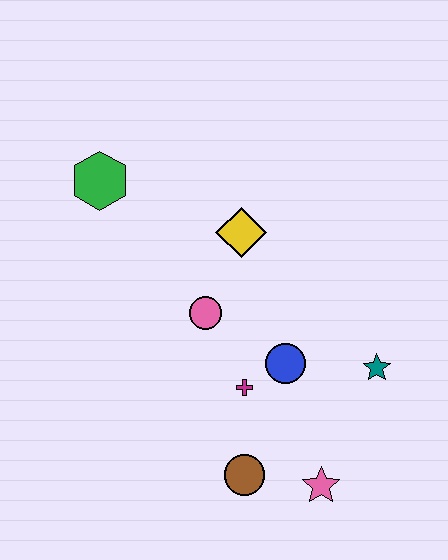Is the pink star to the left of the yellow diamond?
No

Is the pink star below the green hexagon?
Yes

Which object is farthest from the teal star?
The green hexagon is farthest from the teal star.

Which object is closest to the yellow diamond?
The pink circle is closest to the yellow diamond.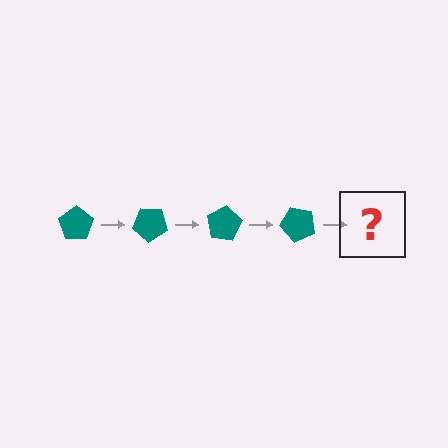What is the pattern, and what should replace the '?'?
The pattern is that the pentagon rotates 40 degrees each step. The '?' should be a teal pentagon rotated 160 degrees.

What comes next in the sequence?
The next element should be a teal pentagon rotated 160 degrees.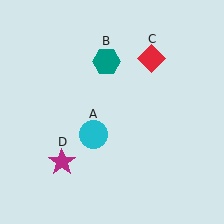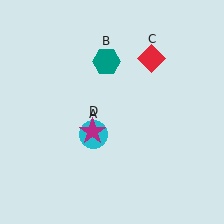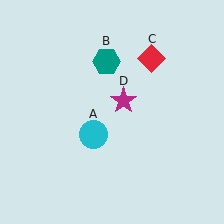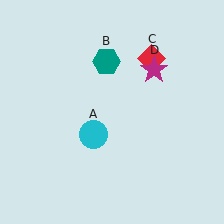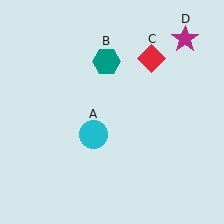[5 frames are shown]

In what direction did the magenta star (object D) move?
The magenta star (object D) moved up and to the right.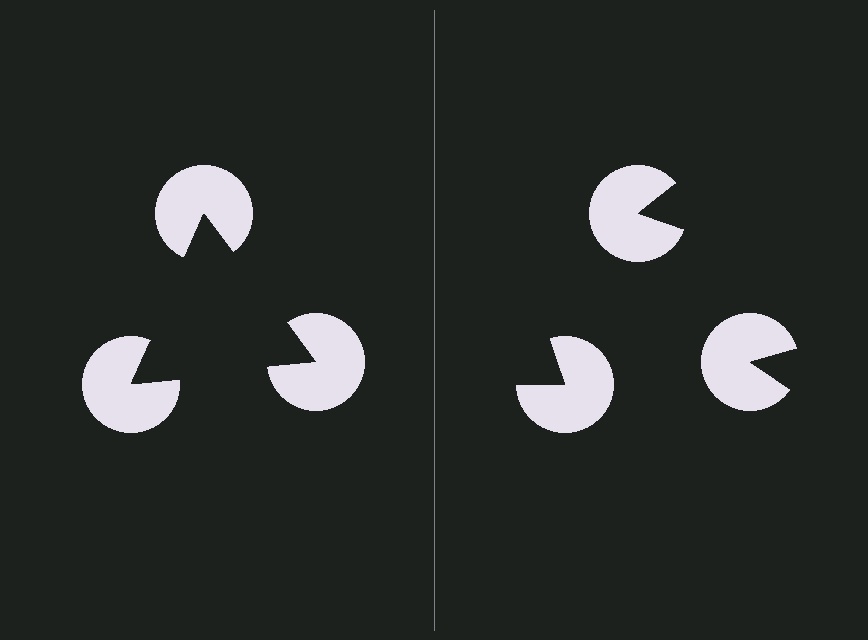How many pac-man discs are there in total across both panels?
6 — 3 on each side.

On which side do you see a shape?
An illusory triangle appears on the left side. On the right side the wedge cuts are rotated, so no coherent shape forms.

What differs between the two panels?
The pac-man discs are positioned identically on both sides; only the wedge orientations differ. On the left they align to a triangle; on the right they are misaligned.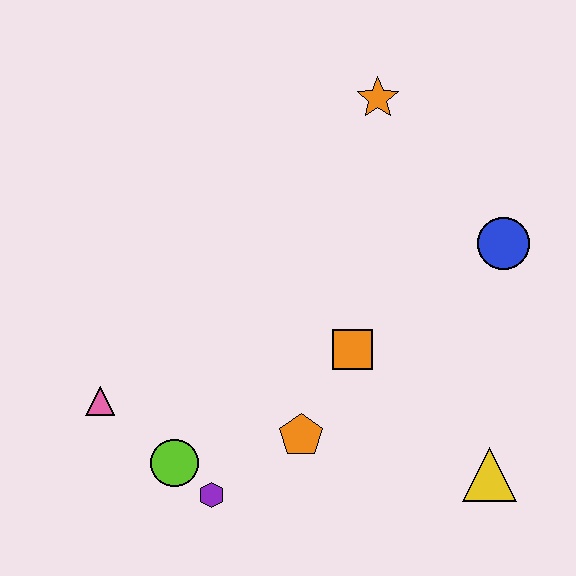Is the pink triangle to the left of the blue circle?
Yes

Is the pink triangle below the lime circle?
No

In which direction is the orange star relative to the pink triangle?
The orange star is above the pink triangle.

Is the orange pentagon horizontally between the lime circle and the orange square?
Yes